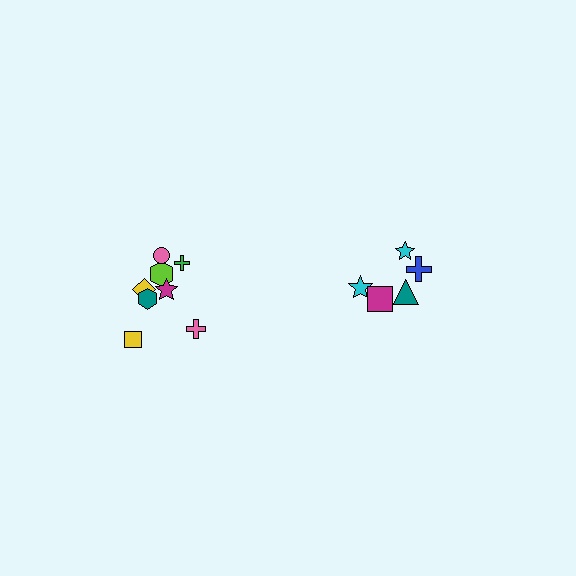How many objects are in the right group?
There are 5 objects.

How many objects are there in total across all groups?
There are 13 objects.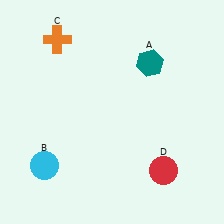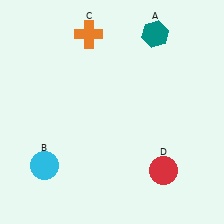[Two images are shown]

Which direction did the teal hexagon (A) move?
The teal hexagon (A) moved up.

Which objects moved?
The objects that moved are: the teal hexagon (A), the orange cross (C).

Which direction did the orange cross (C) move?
The orange cross (C) moved right.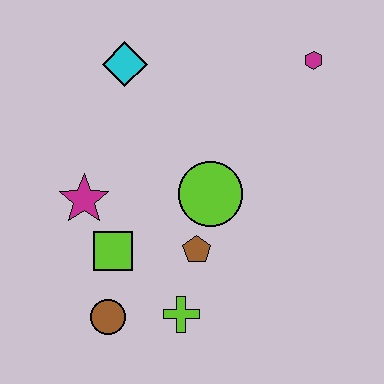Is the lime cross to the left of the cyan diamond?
No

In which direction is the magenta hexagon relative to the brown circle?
The magenta hexagon is above the brown circle.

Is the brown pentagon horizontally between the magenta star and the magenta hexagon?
Yes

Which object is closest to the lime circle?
The brown pentagon is closest to the lime circle.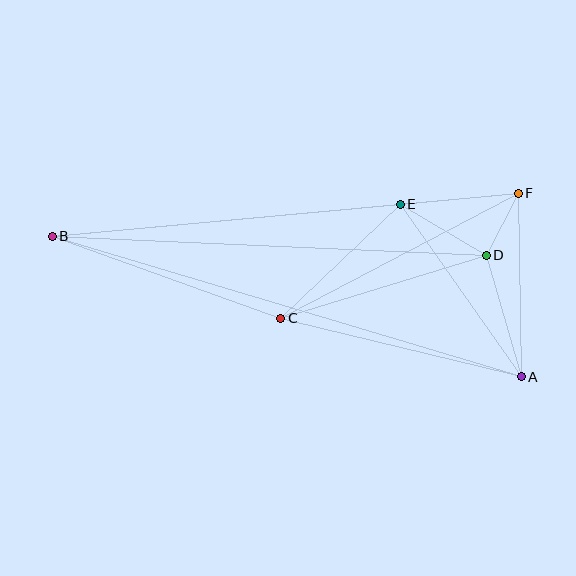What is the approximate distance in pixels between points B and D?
The distance between B and D is approximately 434 pixels.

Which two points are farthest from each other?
Points A and B are farthest from each other.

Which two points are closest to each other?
Points D and F are closest to each other.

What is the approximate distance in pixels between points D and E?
The distance between D and E is approximately 100 pixels.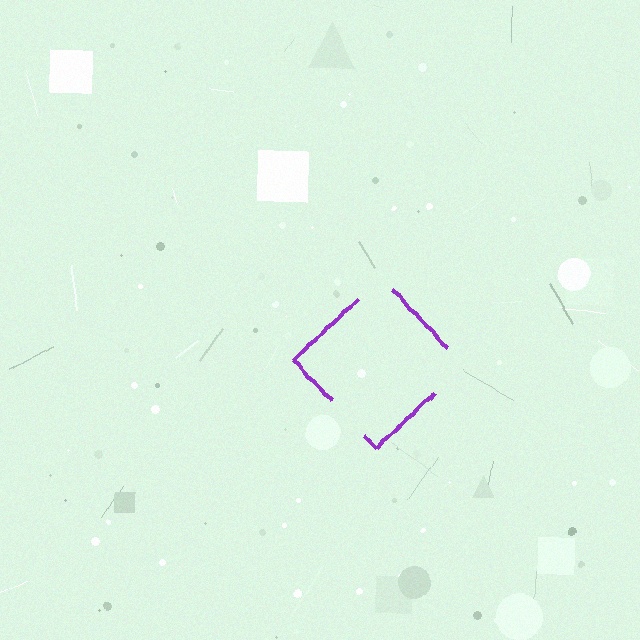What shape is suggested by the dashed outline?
The dashed outline suggests a diamond.